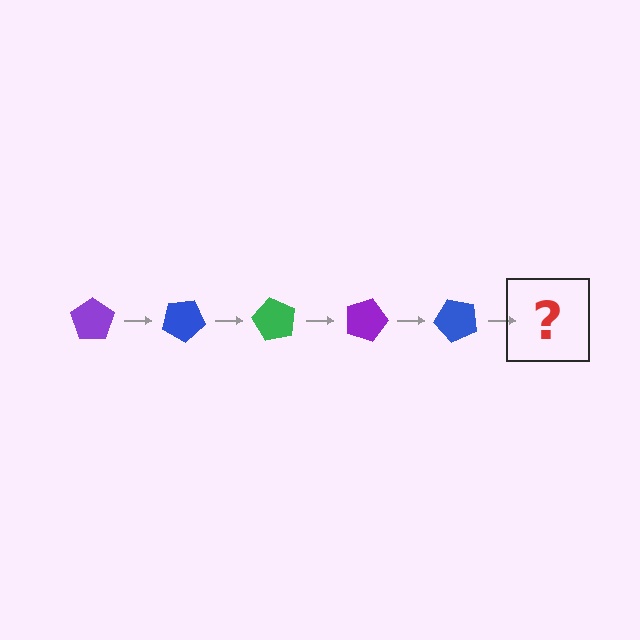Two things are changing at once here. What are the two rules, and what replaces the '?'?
The two rules are that it rotates 30 degrees each step and the color cycles through purple, blue, and green. The '?' should be a green pentagon, rotated 150 degrees from the start.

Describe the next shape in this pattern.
It should be a green pentagon, rotated 150 degrees from the start.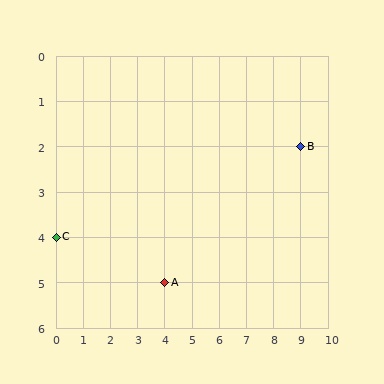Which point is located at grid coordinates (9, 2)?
Point B is at (9, 2).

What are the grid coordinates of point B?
Point B is at grid coordinates (9, 2).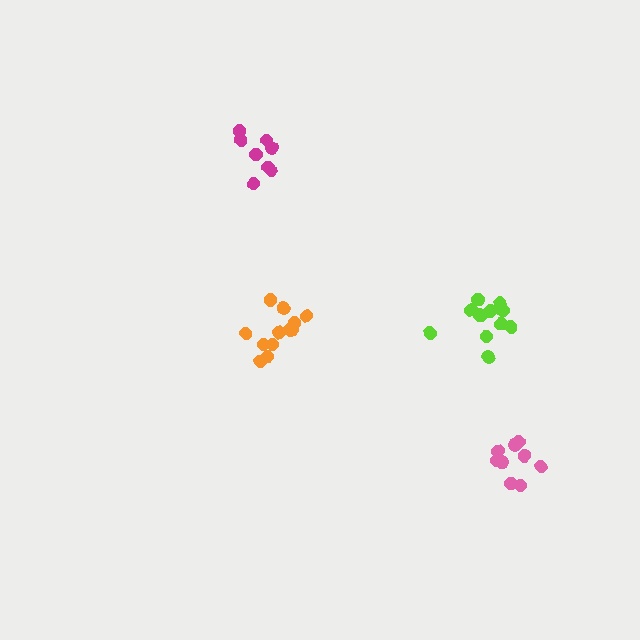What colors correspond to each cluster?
The clusters are colored: orange, pink, lime, magenta.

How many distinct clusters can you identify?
There are 4 distinct clusters.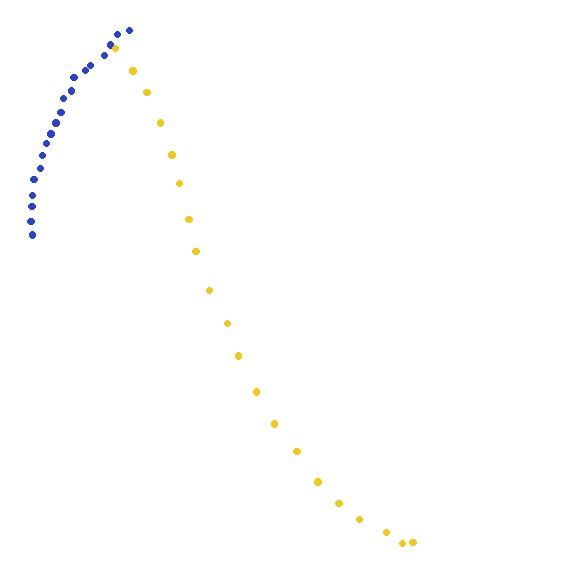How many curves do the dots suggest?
There are 2 distinct paths.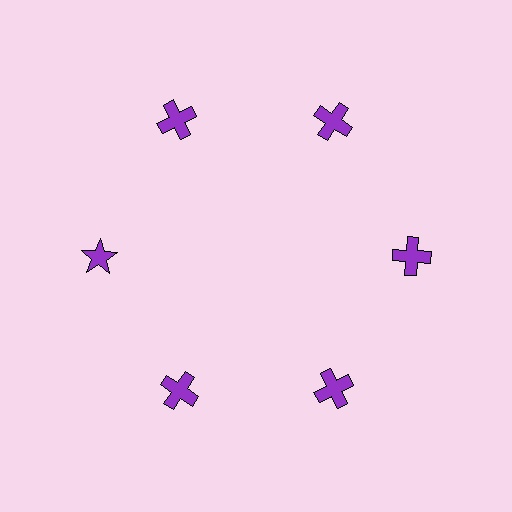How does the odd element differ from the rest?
It has a different shape: star instead of cross.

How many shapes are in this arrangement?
There are 6 shapes arranged in a ring pattern.